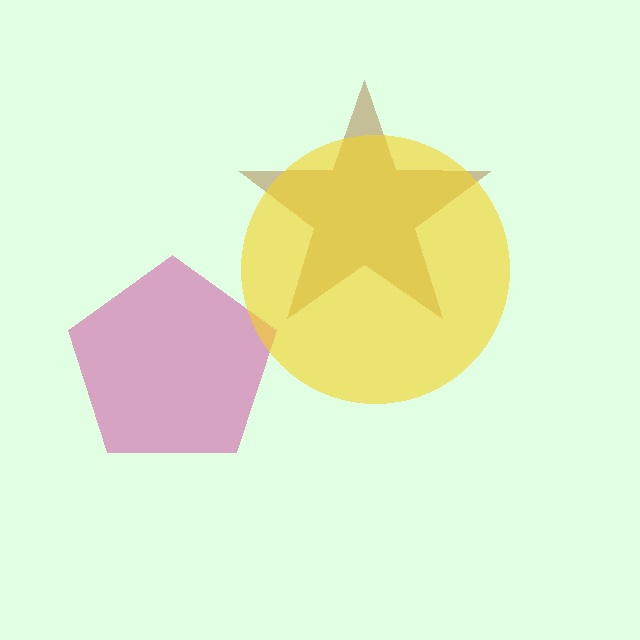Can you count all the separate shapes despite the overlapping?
Yes, there are 3 separate shapes.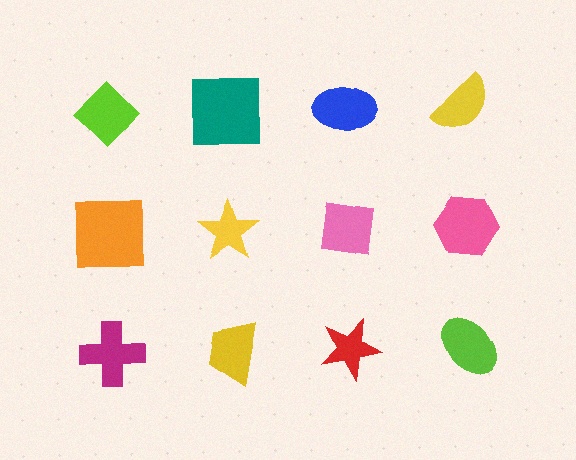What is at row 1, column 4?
A yellow semicircle.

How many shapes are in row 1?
4 shapes.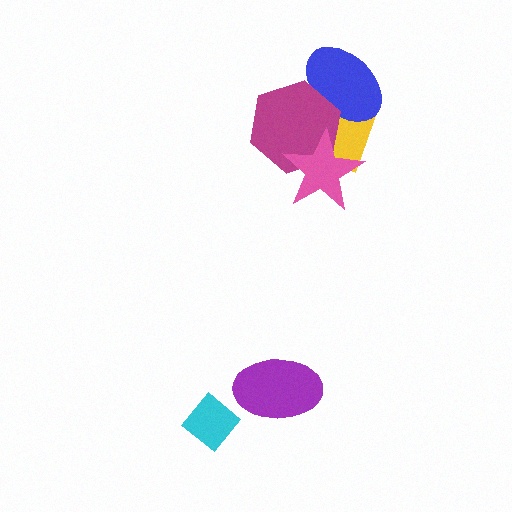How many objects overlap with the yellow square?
3 objects overlap with the yellow square.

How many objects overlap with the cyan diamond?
0 objects overlap with the cyan diamond.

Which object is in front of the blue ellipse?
The magenta hexagon is in front of the blue ellipse.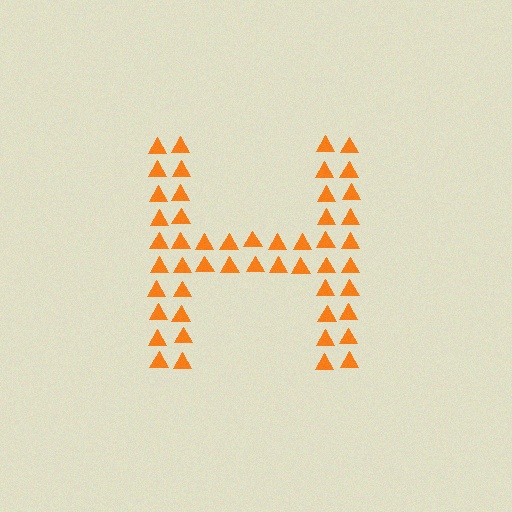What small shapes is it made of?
It is made of small triangles.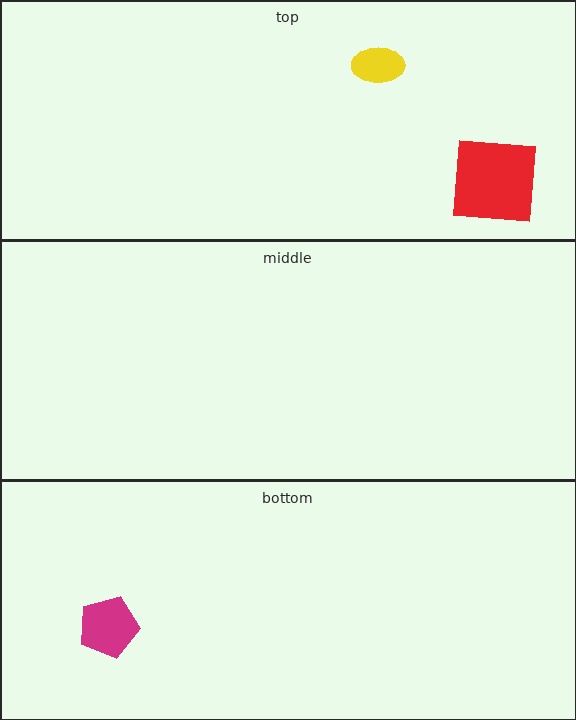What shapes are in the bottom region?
The magenta pentagon.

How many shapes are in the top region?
2.